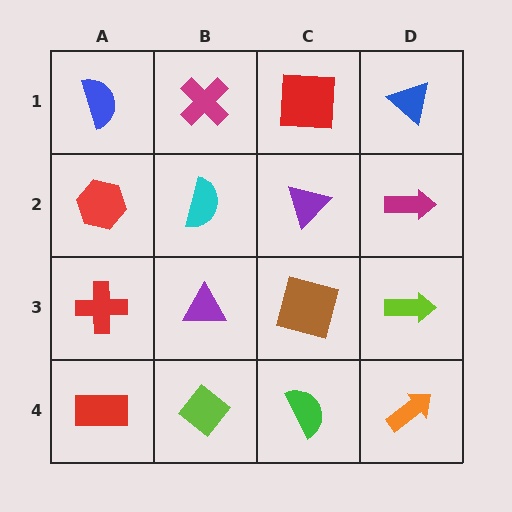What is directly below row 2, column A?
A red cross.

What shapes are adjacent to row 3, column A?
A red hexagon (row 2, column A), a red rectangle (row 4, column A), a purple triangle (row 3, column B).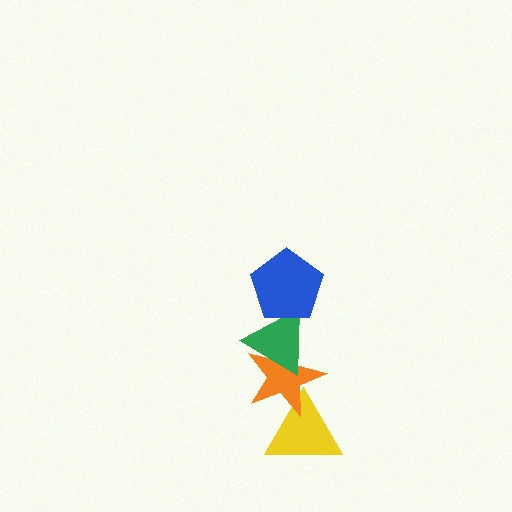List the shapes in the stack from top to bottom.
From top to bottom: the blue pentagon, the green triangle, the orange star, the yellow triangle.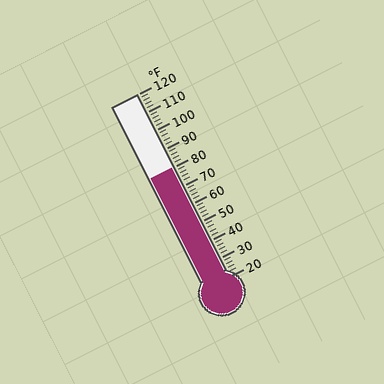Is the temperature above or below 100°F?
The temperature is below 100°F.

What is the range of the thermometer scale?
The thermometer scale ranges from 20°F to 120°F.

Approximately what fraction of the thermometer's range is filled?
The thermometer is filled to approximately 60% of its range.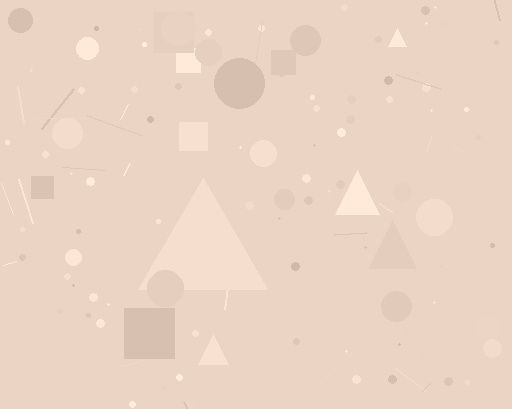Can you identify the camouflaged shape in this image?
The camouflaged shape is a triangle.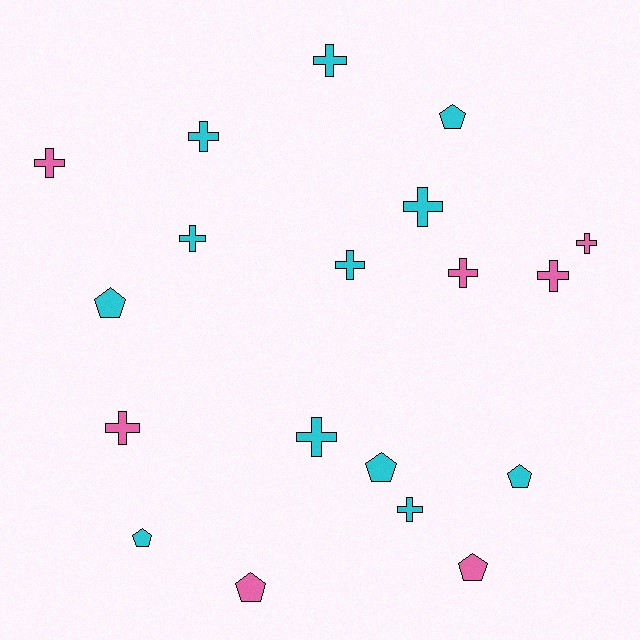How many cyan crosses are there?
There are 7 cyan crosses.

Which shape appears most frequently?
Cross, with 12 objects.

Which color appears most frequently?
Cyan, with 12 objects.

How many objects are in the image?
There are 19 objects.